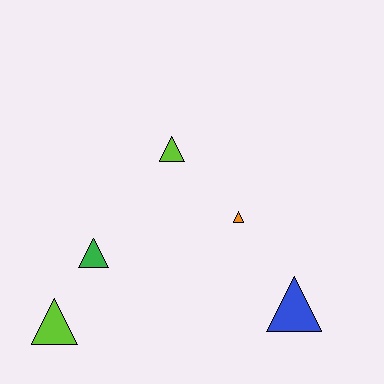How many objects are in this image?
There are 5 objects.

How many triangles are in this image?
There are 5 triangles.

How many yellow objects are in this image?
There are no yellow objects.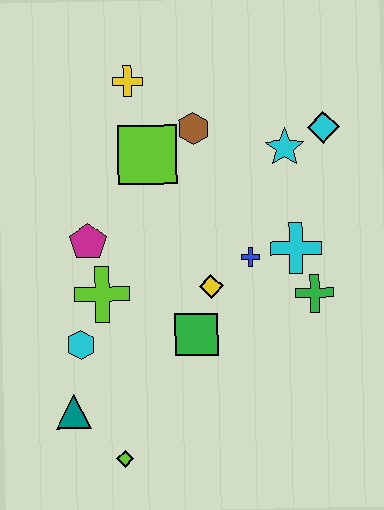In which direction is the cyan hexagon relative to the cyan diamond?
The cyan hexagon is to the left of the cyan diamond.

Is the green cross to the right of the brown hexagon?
Yes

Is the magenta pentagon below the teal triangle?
No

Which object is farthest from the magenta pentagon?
The cyan diamond is farthest from the magenta pentagon.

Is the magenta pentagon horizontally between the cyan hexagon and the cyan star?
Yes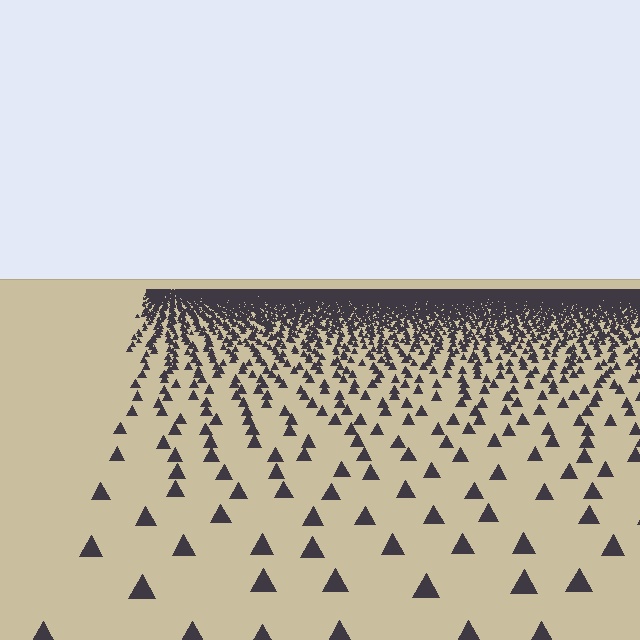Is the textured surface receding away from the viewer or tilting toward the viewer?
The surface is receding away from the viewer. Texture elements get smaller and denser toward the top.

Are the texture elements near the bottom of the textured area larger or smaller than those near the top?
Larger. Near the bottom, elements are closer to the viewer and appear at a bigger on-screen size.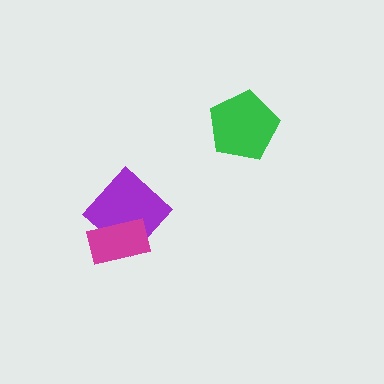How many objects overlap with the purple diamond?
1 object overlaps with the purple diamond.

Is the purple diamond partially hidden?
Yes, it is partially covered by another shape.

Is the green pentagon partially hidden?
No, no other shape covers it.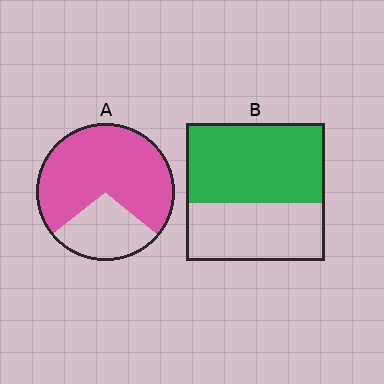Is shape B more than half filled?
Yes.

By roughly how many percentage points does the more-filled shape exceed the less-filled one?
By roughly 15 percentage points (A over B).